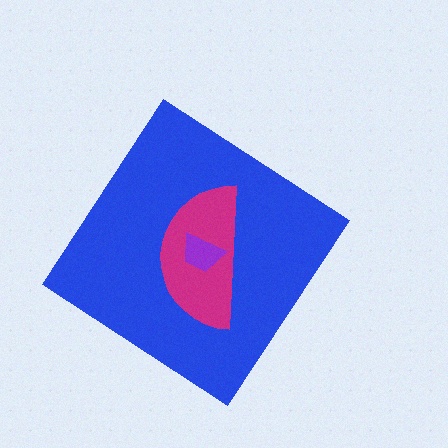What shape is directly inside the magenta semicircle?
The purple trapezoid.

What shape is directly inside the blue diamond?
The magenta semicircle.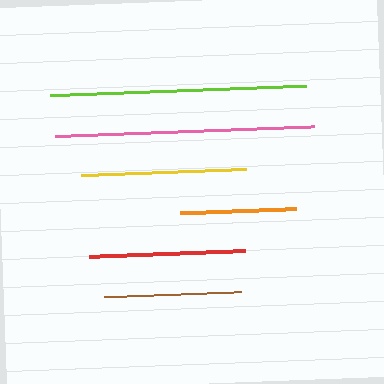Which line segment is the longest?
The pink line is the longest at approximately 259 pixels.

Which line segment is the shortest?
The orange line is the shortest at approximately 115 pixels.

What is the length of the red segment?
The red segment is approximately 156 pixels long.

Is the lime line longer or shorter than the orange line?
The lime line is longer than the orange line.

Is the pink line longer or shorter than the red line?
The pink line is longer than the red line.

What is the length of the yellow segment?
The yellow segment is approximately 166 pixels long.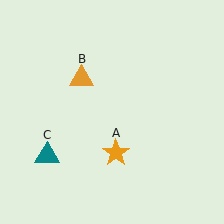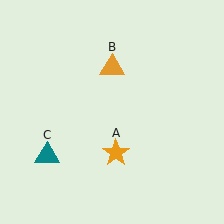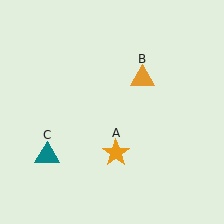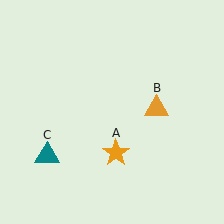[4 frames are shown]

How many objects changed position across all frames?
1 object changed position: orange triangle (object B).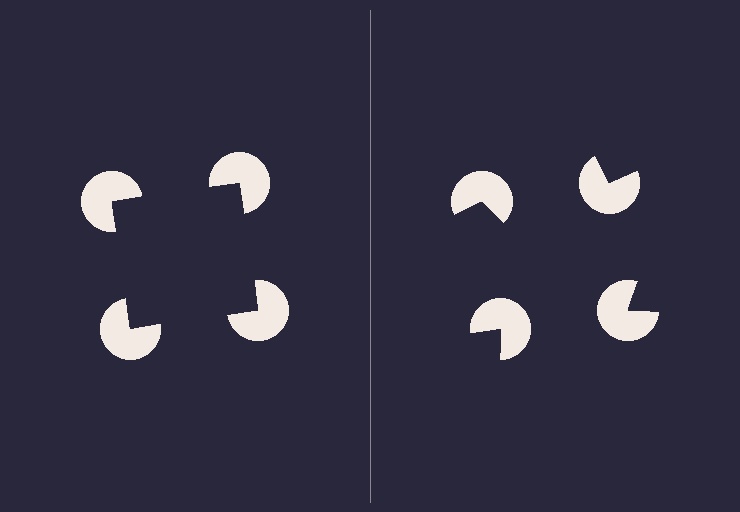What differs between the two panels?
The pac-man discs are positioned identically on both sides; only the wedge orientations differ. On the left they align to a square; on the right they are misaligned.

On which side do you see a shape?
An illusory square appears on the left side. On the right side the wedge cuts are rotated, so no coherent shape forms.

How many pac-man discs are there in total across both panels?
8 — 4 on each side.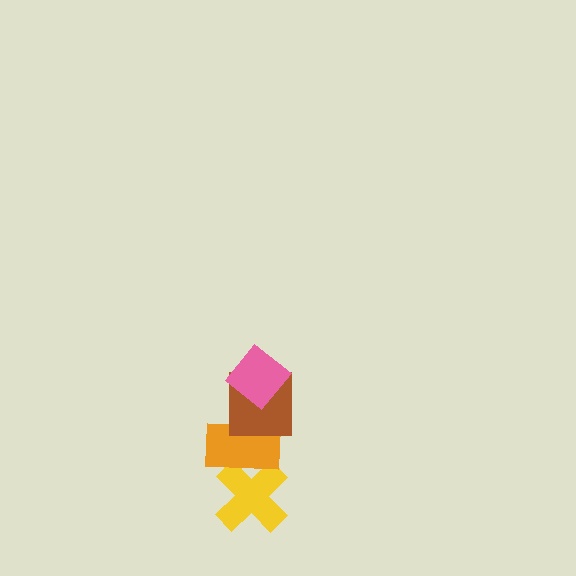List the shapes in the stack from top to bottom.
From top to bottom: the pink diamond, the brown square, the orange rectangle, the yellow cross.